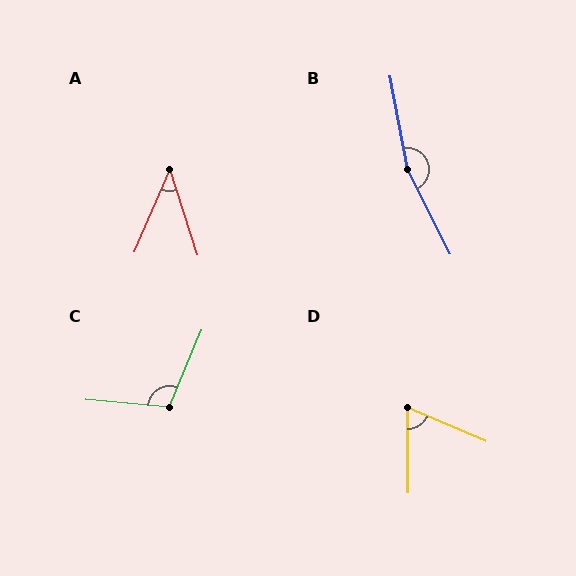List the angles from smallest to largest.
A (41°), D (66°), C (108°), B (164°).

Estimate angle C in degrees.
Approximately 108 degrees.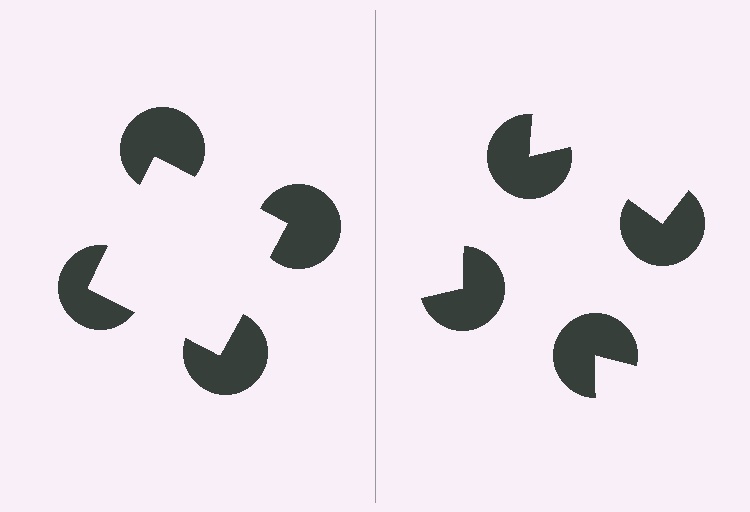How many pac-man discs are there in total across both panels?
8 — 4 on each side.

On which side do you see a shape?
An illusory square appears on the left side. On the right side the wedge cuts are rotated, so no coherent shape forms.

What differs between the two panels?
The pac-man discs are positioned identically on both sides; only the wedge orientations differ. On the left they align to a square; on the right they are misaligned.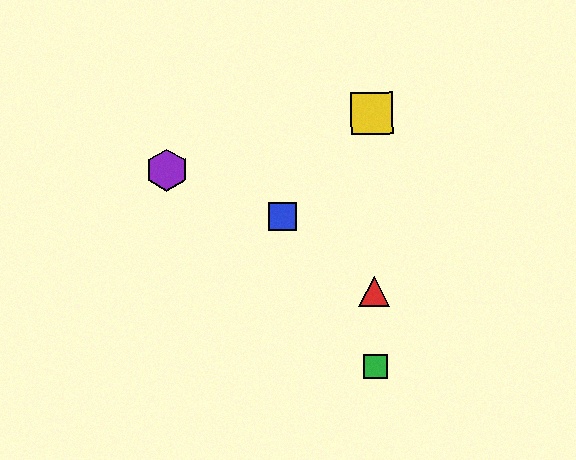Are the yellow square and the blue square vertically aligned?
No, the yellow square is at x≈372 and the blue square is at x≈282.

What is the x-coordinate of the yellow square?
The yellow square is at x≈372.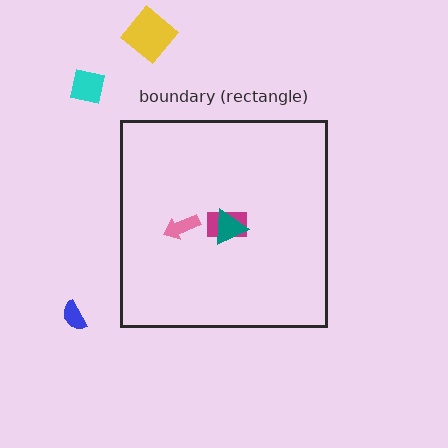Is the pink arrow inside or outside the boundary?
Inside.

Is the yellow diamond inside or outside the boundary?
Outside.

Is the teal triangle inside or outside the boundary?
Inside.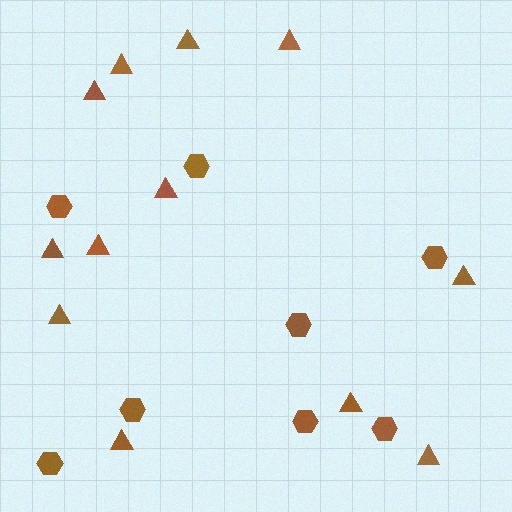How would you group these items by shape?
There are 2 groups: one group of triangles (12) and one group of hexagons (8).